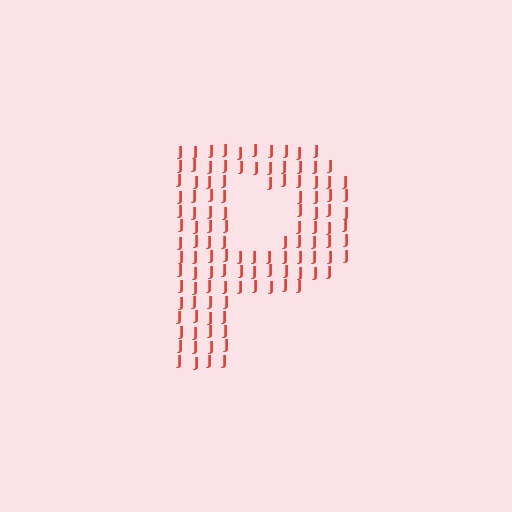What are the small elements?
The small elements are letter J's.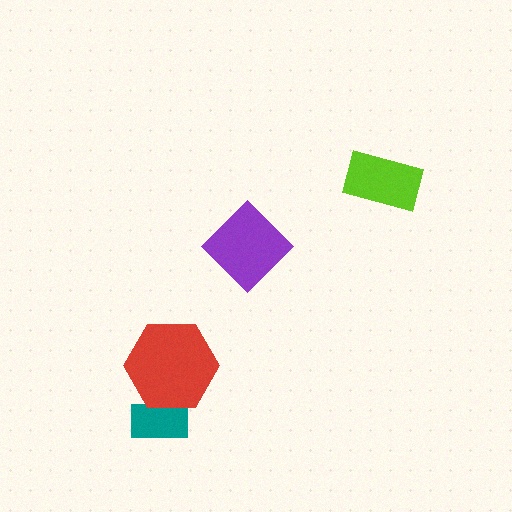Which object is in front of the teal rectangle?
The red hexagon is in front of the teal rectangle.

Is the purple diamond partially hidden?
No, no other shape covers it.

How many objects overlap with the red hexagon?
1 object overlaps with the red hexagon.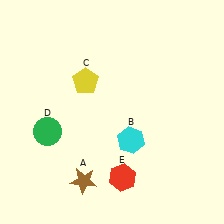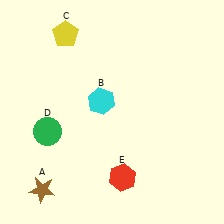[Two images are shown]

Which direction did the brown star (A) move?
The brown star (A) moved left.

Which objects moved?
The objects that moved are: the brown star (A), the cyan hexagon (B), the yellow pentagon (C).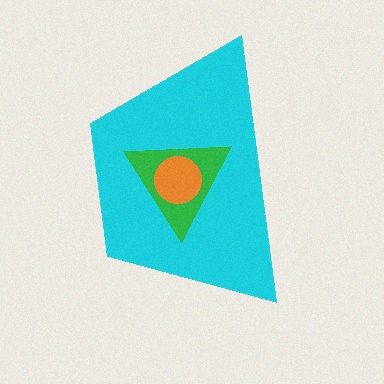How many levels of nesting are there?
3.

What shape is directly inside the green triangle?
The orange circle.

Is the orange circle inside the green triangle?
Yes.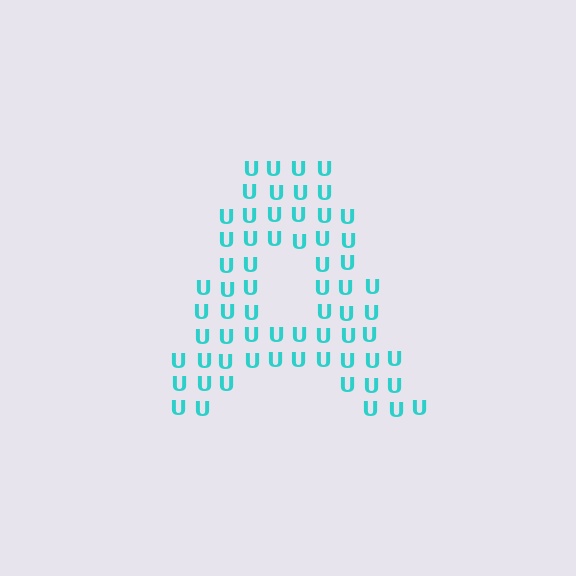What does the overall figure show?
The overall figure shows the letter A.